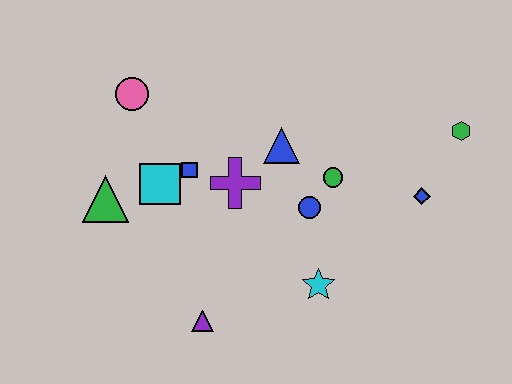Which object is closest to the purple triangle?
The cyan star is closest to the purple triangle.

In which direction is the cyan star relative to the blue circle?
The cyan star is below the blue circle.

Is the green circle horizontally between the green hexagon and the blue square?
Yes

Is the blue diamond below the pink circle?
Yes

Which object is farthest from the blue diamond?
The green triangle is farthest from the blue diamond.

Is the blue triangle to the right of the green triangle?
Yes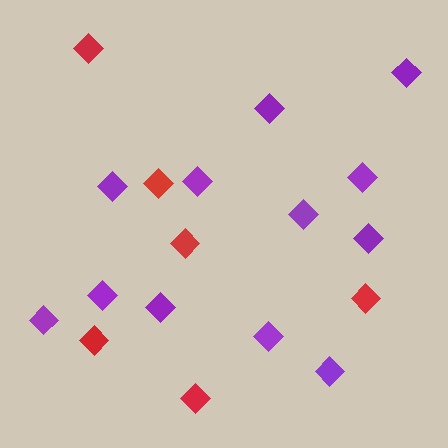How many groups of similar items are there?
There are 2 groups: one group of purple diamonds (12) and one group of red diamonds (6).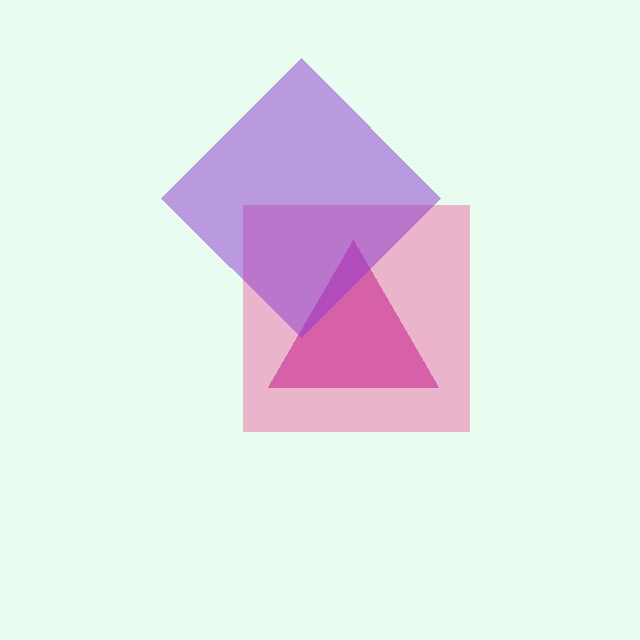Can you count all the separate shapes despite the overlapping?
Yes, there are 3 separate shapes.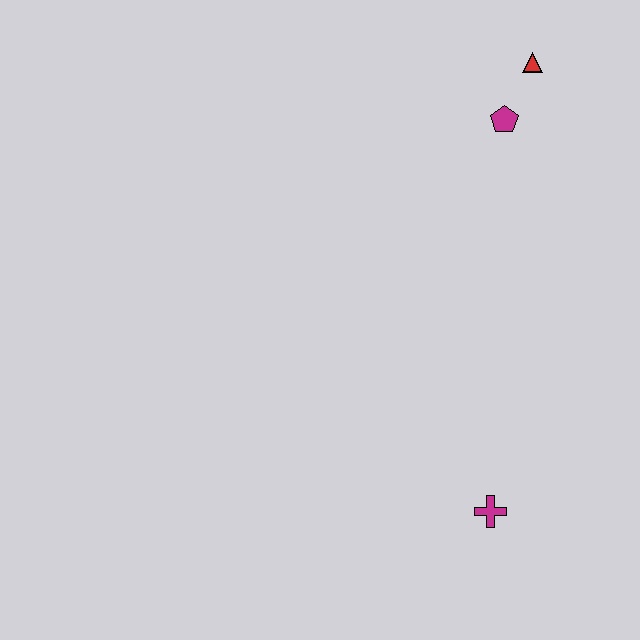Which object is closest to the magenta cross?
The magenta pentagon is closest to the magenta cross.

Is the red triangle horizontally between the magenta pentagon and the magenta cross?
No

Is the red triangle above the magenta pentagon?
Yes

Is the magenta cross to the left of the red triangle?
Yes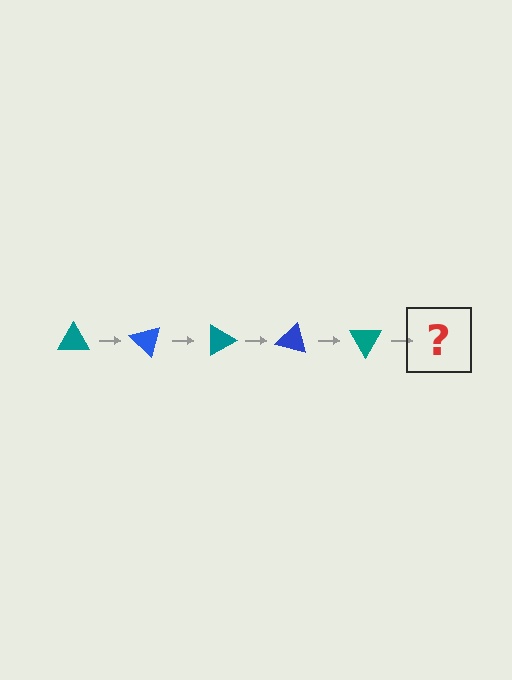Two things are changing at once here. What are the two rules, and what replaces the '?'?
The two rules are that it rotates 45 degrees each step and the color cycles through teal and blue. The '?' should be a blue triangle, rotated 225 degrees from the start.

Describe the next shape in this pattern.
It should be a blue triangle, rotated 225 degrees from the start.